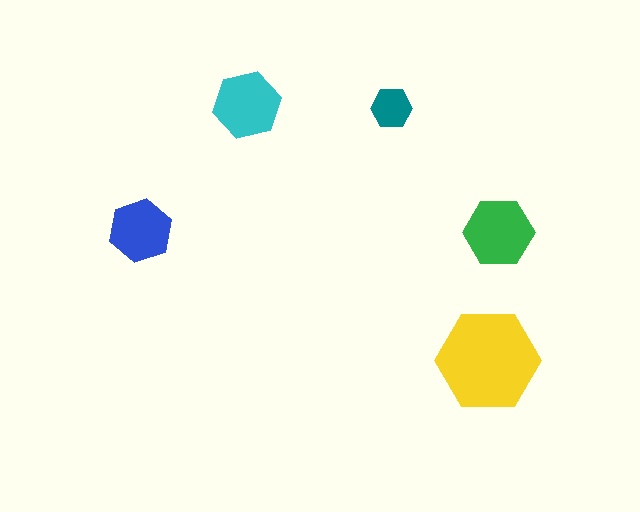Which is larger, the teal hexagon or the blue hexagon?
The blue one.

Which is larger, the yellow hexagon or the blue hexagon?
The yellow one.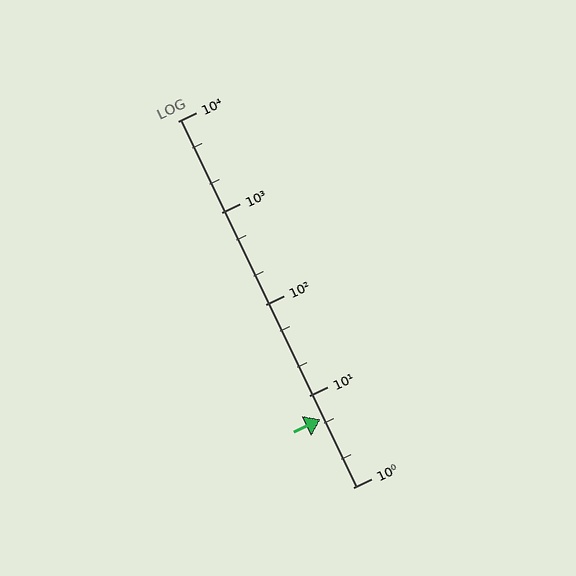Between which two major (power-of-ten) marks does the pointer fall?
The pointer is between 1 and 10.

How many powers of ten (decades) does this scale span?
The scale spans 4 decades, from 1 to 10000.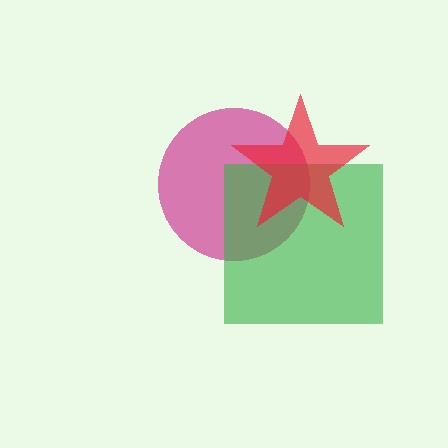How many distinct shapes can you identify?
There are 3 distinct shapes: a magenta circle, a green square, a red star.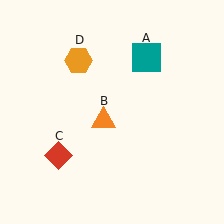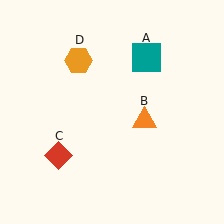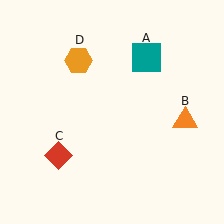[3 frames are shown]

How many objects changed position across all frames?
1 object changed position: orange triangle (object B).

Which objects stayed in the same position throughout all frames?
Teal square (object A) and red diamond (object C) and orange hexagon (object D) remained stationary.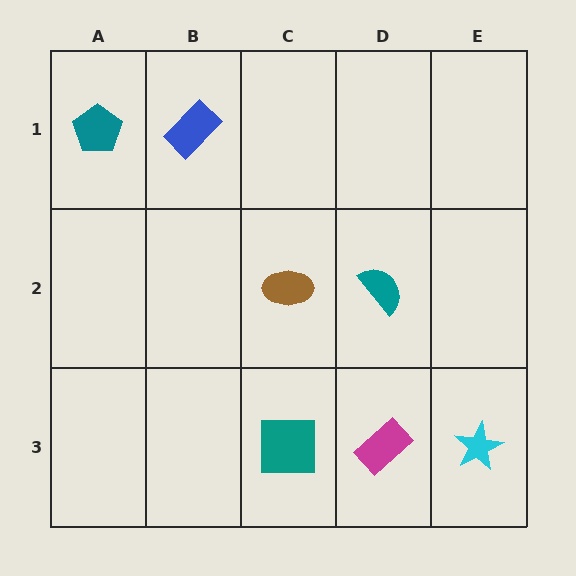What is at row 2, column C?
A brown ellipse.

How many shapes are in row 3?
3 shapes.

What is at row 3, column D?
A magenta rectangle.